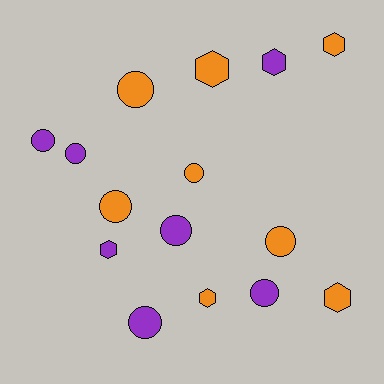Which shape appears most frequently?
Circle, with 9 objects.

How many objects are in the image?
There are 15 objects.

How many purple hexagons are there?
There are 2 purple hexagons.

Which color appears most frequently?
Orange, with 8 objects.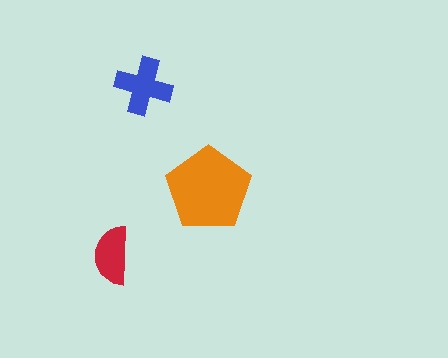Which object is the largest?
The orange pentagon.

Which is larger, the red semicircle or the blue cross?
The blue cross.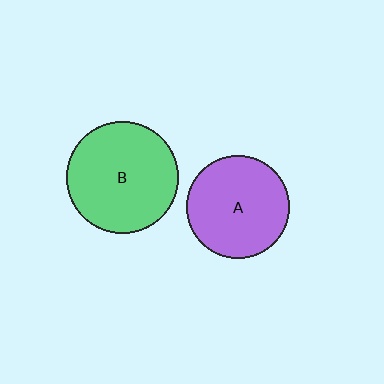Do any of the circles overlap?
No, none of the circles overlap.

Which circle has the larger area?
Circle B (green).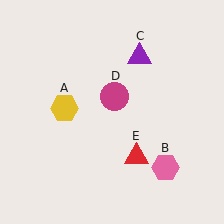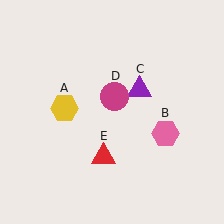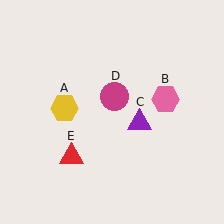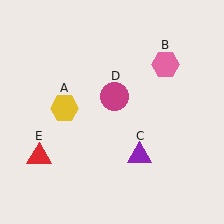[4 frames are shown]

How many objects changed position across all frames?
3 objects changed position: pink hexagon (object B), purple triangle (object C), red triangle (object E).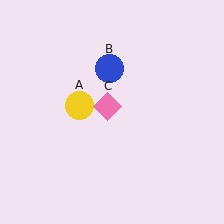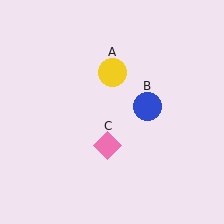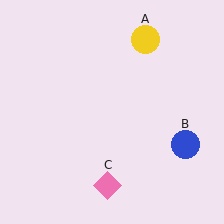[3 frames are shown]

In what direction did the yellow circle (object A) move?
The yellow circle (object A) moved up and to the right.